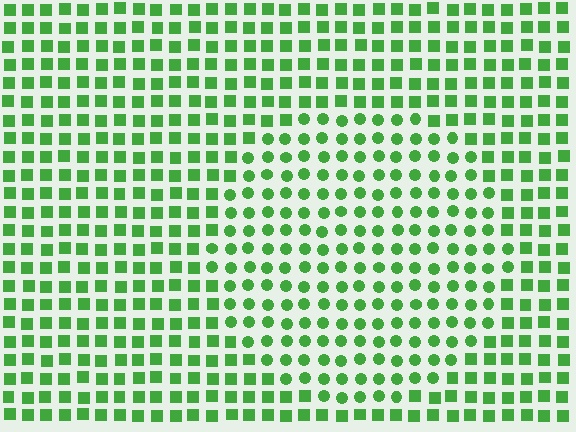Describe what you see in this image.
The image is filled with small green elements arranged in a uniform grid. A circle-shaped region contains circles, while the surrounding area contains squares. The boundary is defined purely by the change in element shape.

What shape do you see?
I see a circle.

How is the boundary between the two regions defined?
The boundary is defined by a change in element shape: circles inside vs. squares outside. All elements share the same color and spacing.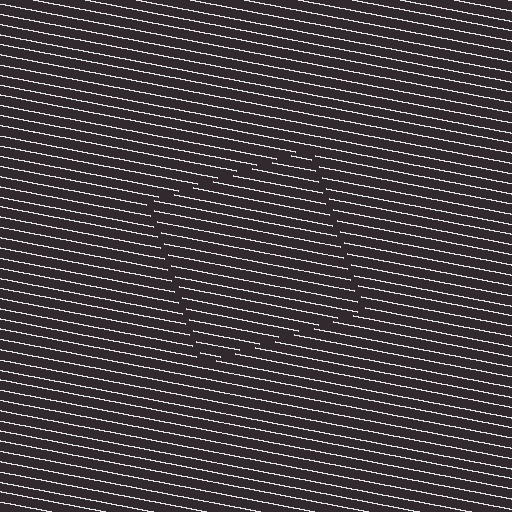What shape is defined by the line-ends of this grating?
An illusory square. The interior of the shape contains the same grating, shifted by half a period — the contour is defined by the phase discontinuity where line-ends from the inner and outer gratings abut.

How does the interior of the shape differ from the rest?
The interior of the shape contains the same grating, shifted by half a period — the contour is defined by the phase discontinuity where line-ends from the inner and outer gratings abut.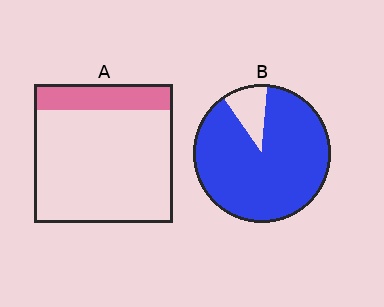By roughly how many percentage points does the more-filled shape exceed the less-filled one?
By roughly 70 percentage points (B over A).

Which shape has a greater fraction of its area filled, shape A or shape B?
Shape B.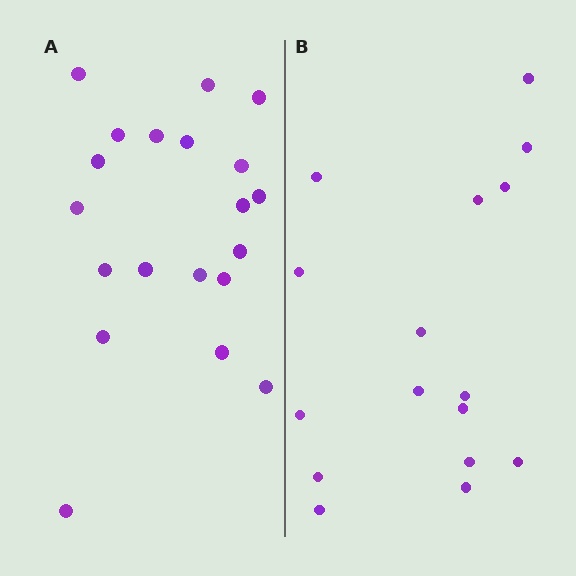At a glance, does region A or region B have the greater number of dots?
Region A (the left region) has more dots.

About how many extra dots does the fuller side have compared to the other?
Region A has about 4 more dots than region B.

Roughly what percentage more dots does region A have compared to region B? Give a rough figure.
About 25% more.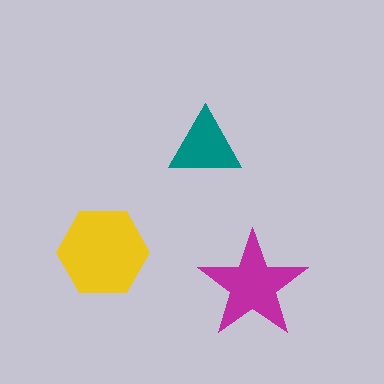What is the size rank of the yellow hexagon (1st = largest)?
1st.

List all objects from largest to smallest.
The yellow hexagon, the magenta star, the teal triangle.